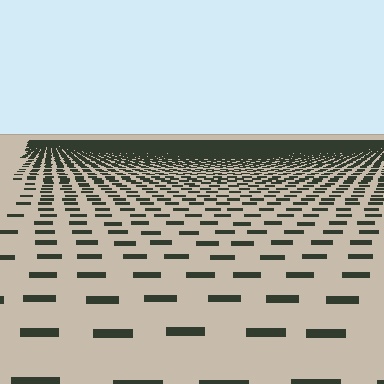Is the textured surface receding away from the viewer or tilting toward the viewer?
The surface is receding away from the viewer. Texture elements get smaller and denser toward the top.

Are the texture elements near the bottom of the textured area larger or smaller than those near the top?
Larger. Near the bottom, elements are closer to the viewer and appear at a bigger on-screen size.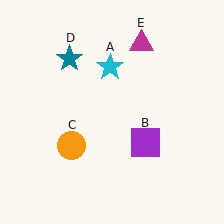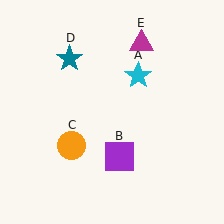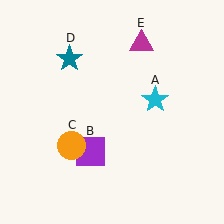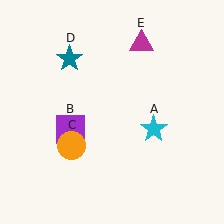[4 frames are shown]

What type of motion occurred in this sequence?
The cyan star (object A), purple square (object B) rotated clockwise around the center of the scene.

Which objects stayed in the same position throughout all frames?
Orange circle (object C) and teal star (object D) and magenta triangle (object E) remained stationary.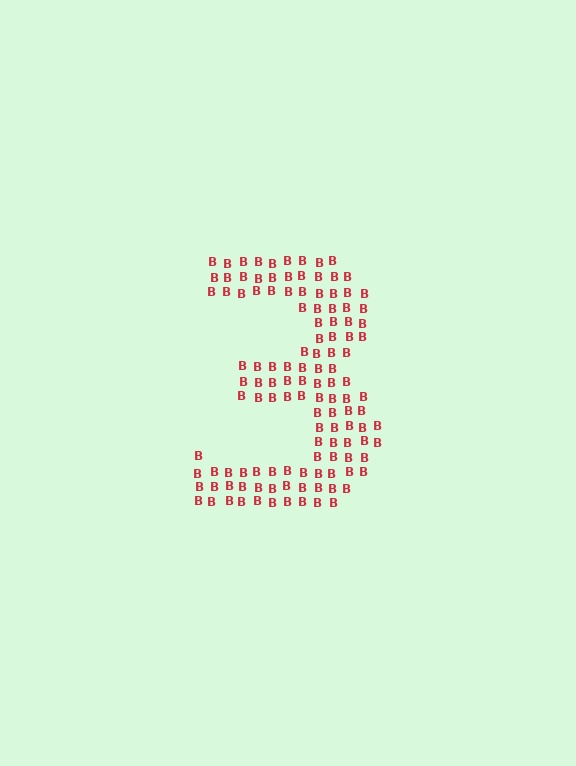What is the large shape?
The large shape is the digit 3.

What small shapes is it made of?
It is made of small letter B's.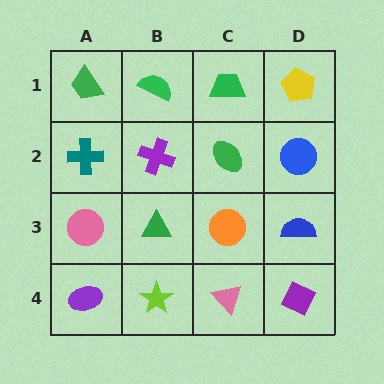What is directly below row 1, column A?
A teal cross.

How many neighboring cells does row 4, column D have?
2.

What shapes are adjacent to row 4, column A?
A pink circle (row 3, column A), a lime star (row 4, column B).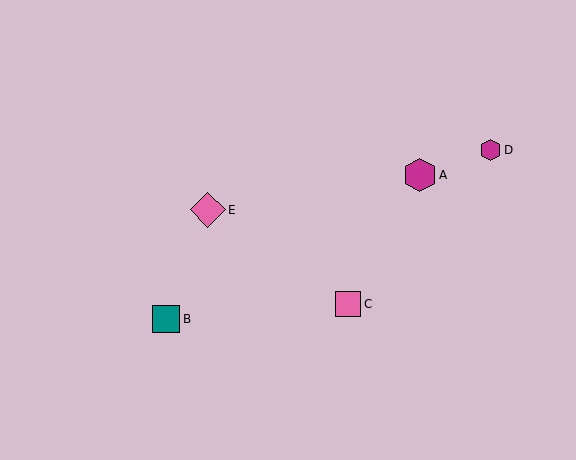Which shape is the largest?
The pink diamond (labeled E) is the largest.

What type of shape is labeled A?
Shape A is a magenta hexagon.